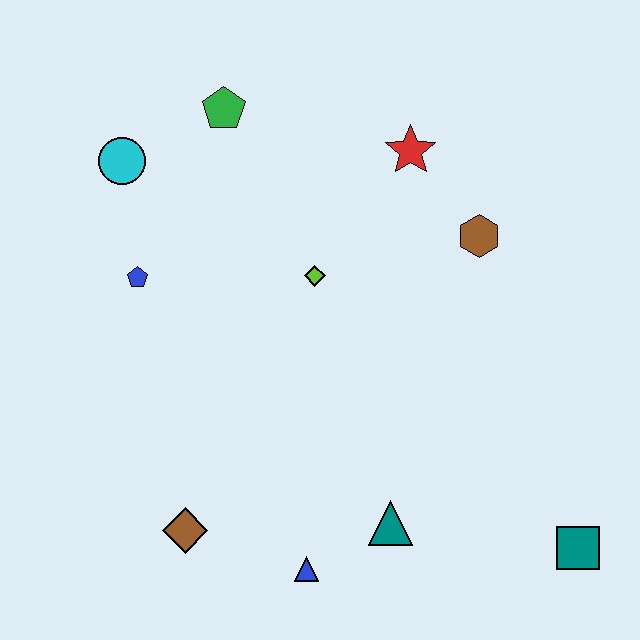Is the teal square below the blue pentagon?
Yes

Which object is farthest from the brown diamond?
The red star is farthest from the brown diamond.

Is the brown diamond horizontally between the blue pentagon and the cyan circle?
No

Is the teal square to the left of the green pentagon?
No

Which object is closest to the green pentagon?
The cyan circle is closest to the green pentagon.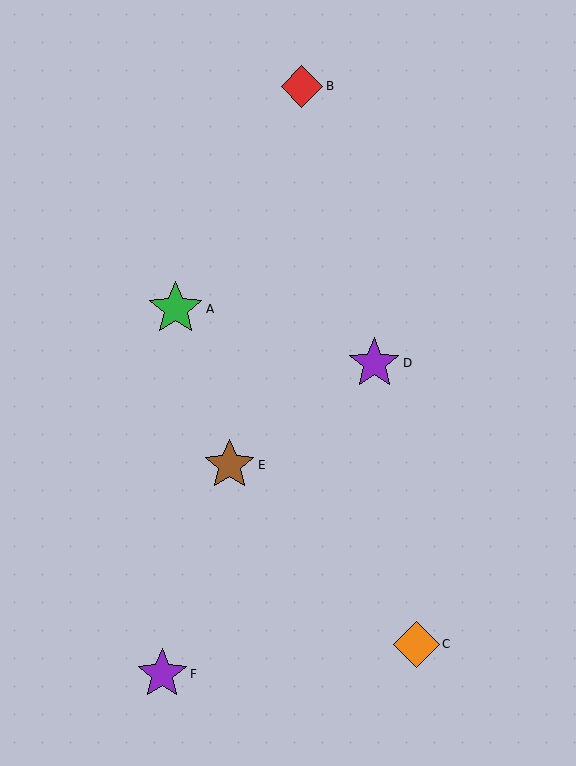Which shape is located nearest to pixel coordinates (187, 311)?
The green star (labeled A) at (176, 309) is nearest to that location.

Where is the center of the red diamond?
The center of the red diamond is at (302, 86).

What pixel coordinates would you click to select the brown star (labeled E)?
Click at (229, 465) to select the brown star E.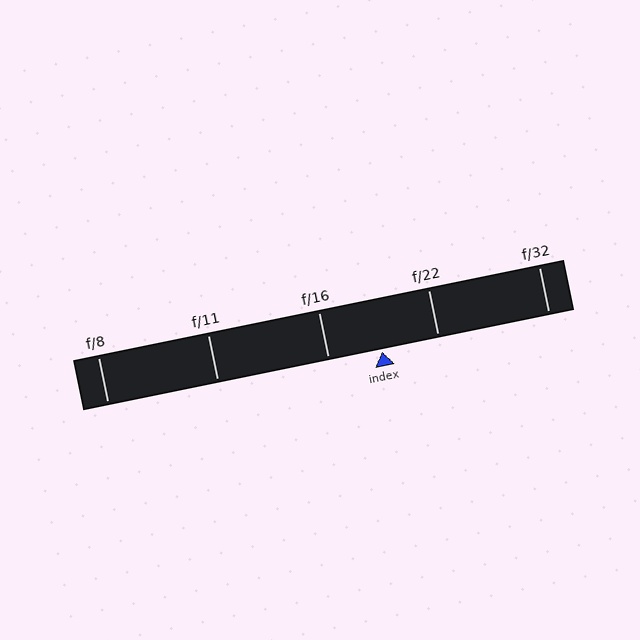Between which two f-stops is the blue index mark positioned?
The index mark is between f/16 and f/22.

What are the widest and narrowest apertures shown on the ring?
The widest aperture shown is f/8 and the narrowest is f/32.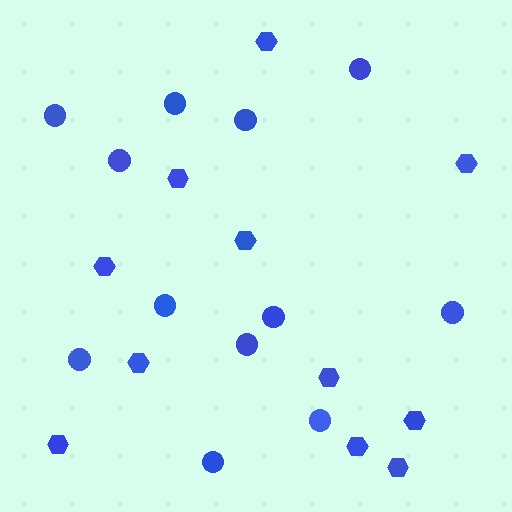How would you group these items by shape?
There are 2 groups: one group of circles (12) and one group of hexagons (11).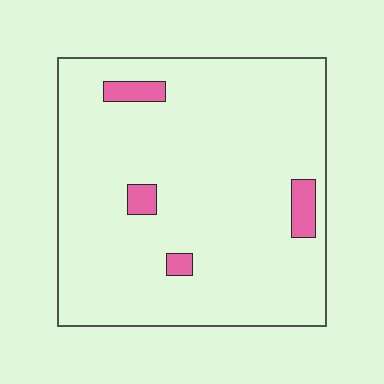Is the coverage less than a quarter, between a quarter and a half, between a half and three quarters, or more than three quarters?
Less than a quarter.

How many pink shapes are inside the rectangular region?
4.